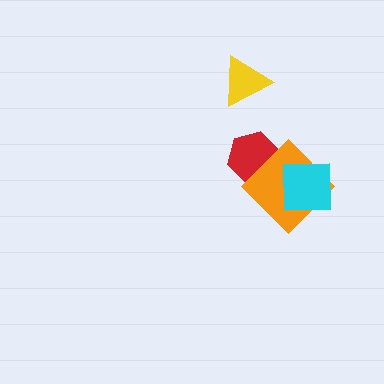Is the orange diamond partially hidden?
Yes, it is partially covered by another shape.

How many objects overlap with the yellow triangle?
0 objects overlap with the yellow triangle.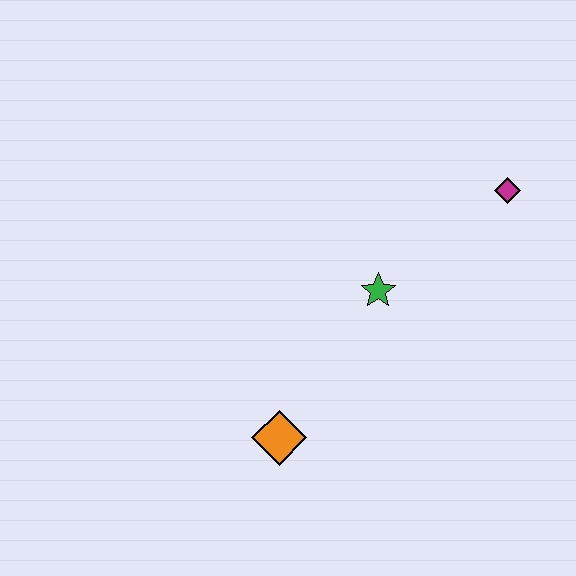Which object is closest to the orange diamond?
The green star is closest to the orange diamond.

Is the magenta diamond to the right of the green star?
Yes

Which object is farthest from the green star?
The orange diamond is farthest from the green star.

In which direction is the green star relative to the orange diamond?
The green star is above the orange diamond.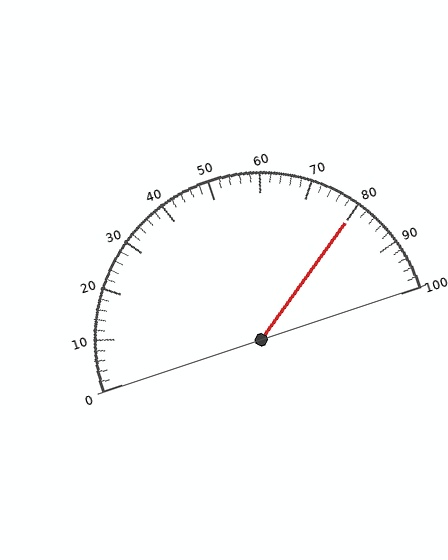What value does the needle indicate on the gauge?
The needle indicates approximately 80.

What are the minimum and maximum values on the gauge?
The gauge ranges from 0 to 100.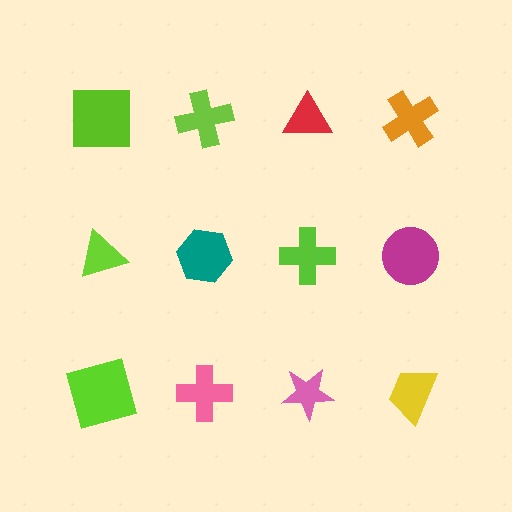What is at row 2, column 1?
A lime triangle.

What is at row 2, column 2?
A teal hexagon.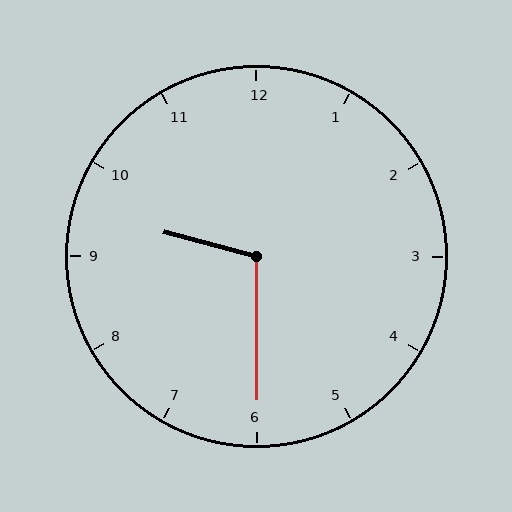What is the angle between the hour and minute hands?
Approximately 105 degrees.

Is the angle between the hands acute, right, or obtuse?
It is obtuse.